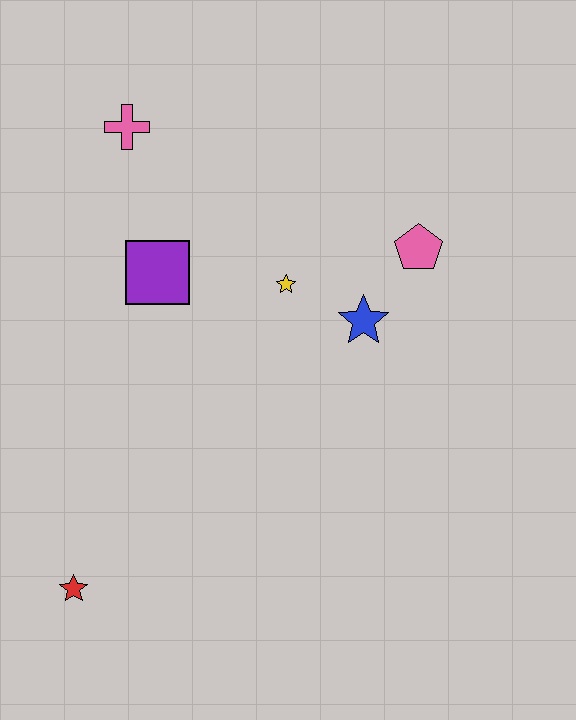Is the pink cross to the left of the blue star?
Yes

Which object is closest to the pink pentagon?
The blue star is closest to the pink pentagon.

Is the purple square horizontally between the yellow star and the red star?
Yes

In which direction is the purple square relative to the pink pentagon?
The purple square is to the left of the pink pentagon.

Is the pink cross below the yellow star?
No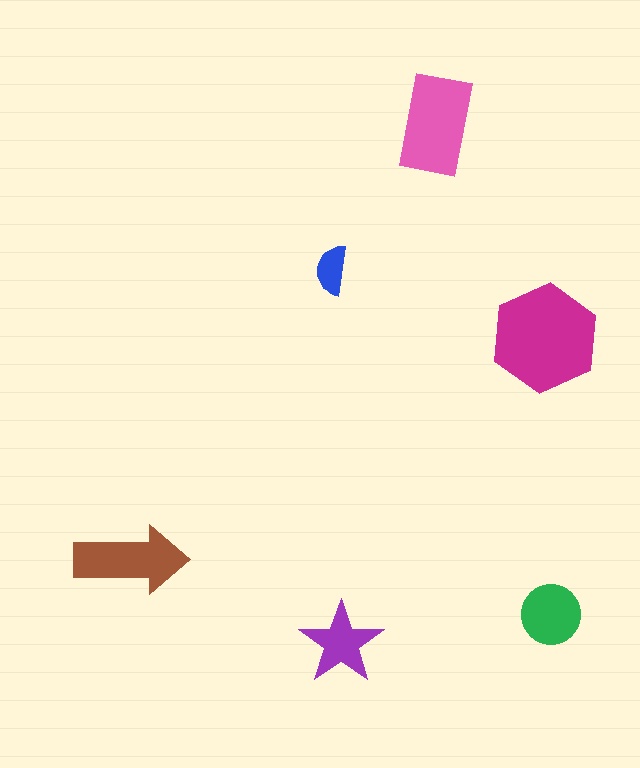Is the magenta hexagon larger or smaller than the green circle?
Larger.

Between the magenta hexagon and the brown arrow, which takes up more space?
The magenta hexagon.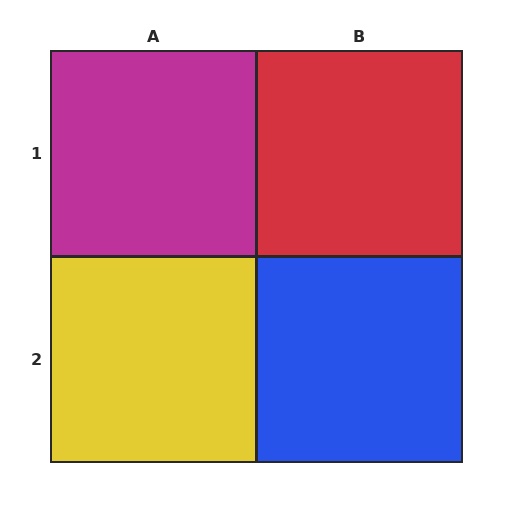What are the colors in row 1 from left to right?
Magenta, red.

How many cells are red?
1 cell is red.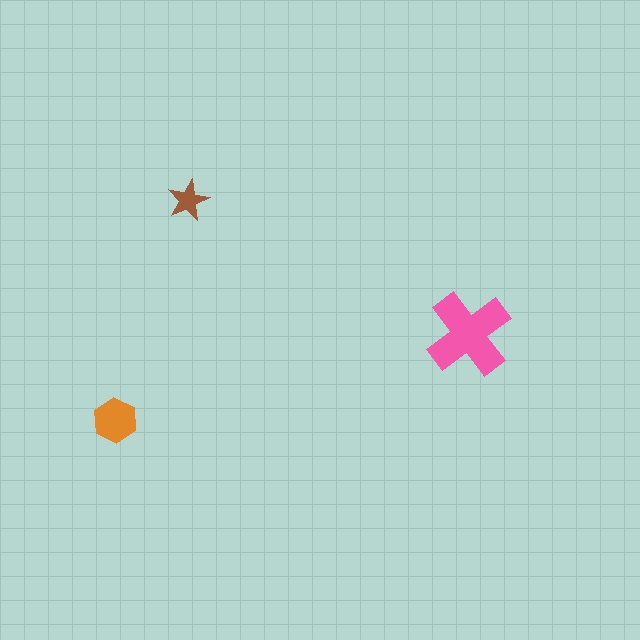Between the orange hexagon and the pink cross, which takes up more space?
The pink cross.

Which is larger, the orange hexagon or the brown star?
The orange hexagon.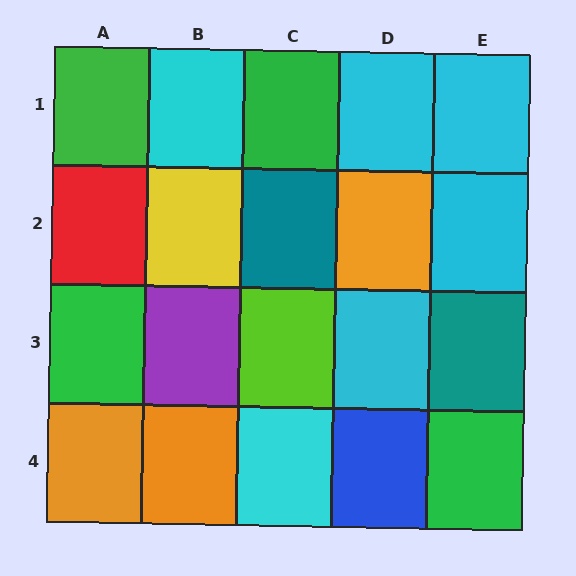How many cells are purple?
1 cell is purple.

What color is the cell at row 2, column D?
Orange.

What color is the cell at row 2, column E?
Cyan.